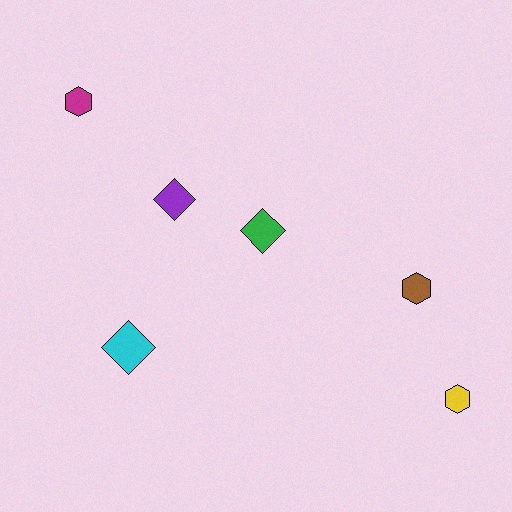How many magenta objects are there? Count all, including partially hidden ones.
There is 1 magenta object.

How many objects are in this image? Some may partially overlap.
There are 6 objects.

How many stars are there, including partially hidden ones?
There are no stars.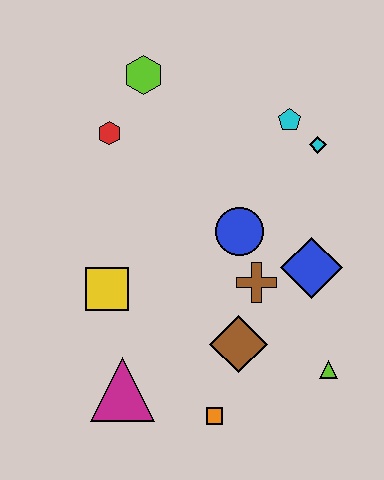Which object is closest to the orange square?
The brown diamond is closest to the orange square.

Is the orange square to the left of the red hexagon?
No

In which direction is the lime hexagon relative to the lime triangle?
The lime hexagon is above the lime triangle.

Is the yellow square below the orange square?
No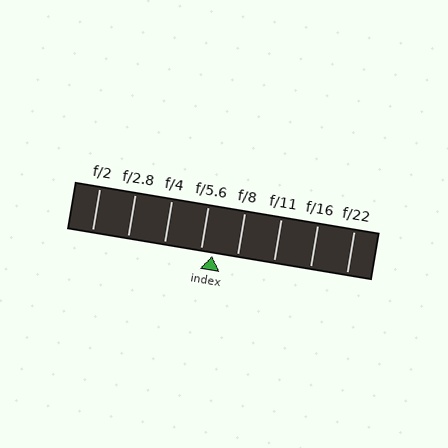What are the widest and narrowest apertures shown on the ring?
The widest aperture shown is f/2 and the narrowest is f/22.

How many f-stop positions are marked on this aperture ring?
There are 8 f-stop positions marked.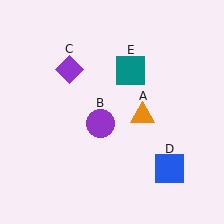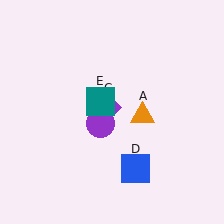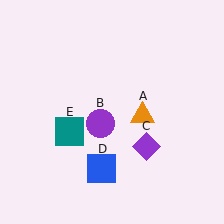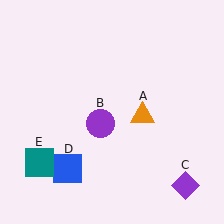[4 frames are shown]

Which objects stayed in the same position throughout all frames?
Orange triangle (object A) and purple circle (object B) remained stationary.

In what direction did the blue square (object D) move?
The blue square (object D) moved left.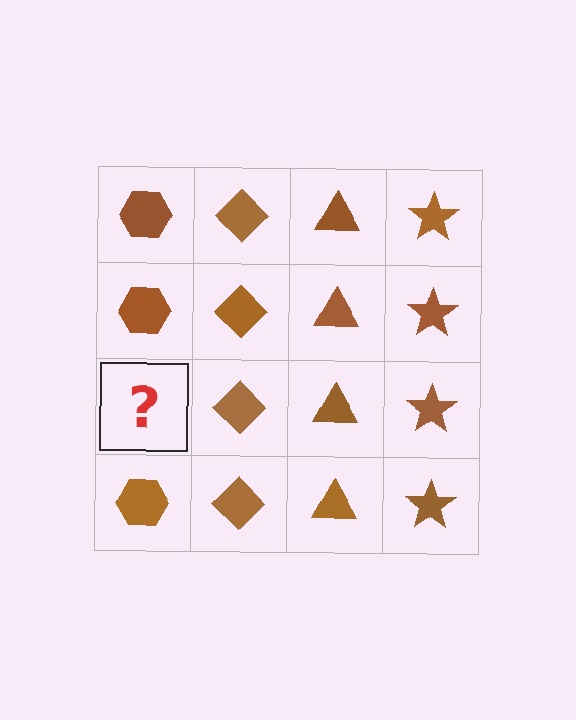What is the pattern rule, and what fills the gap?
The rule is that each column has a consistent shape. The gap should be filled with a brown hexagon.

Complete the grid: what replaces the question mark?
The question mark should be replaced with a brown hexagon.